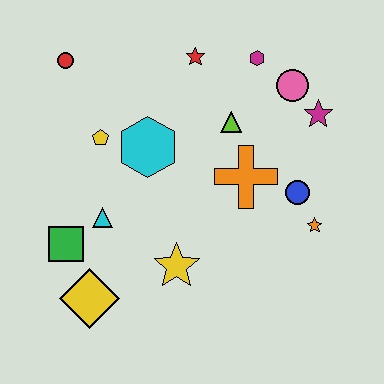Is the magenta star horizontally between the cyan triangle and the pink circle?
No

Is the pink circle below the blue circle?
No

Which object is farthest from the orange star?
The red circle is farthest from the orange star.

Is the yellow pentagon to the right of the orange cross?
No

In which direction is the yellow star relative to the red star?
The yellow star is below the red star.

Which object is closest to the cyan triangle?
The green square is closest to the cyan triangle.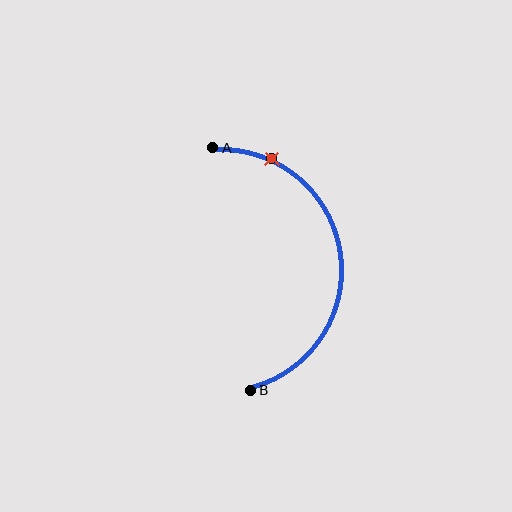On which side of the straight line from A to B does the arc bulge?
The arc bulges to the right of the straight line connecting A and B.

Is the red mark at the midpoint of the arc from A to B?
No. The red mark lies on the arc but is closer to endpoint A. The arc midpoint would be at the point on the curve equidistant along the arc from both A and B.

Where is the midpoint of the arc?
The arc midpoint is the point on the curve farthest from the straight line joining A and B. It sits to the right of that line.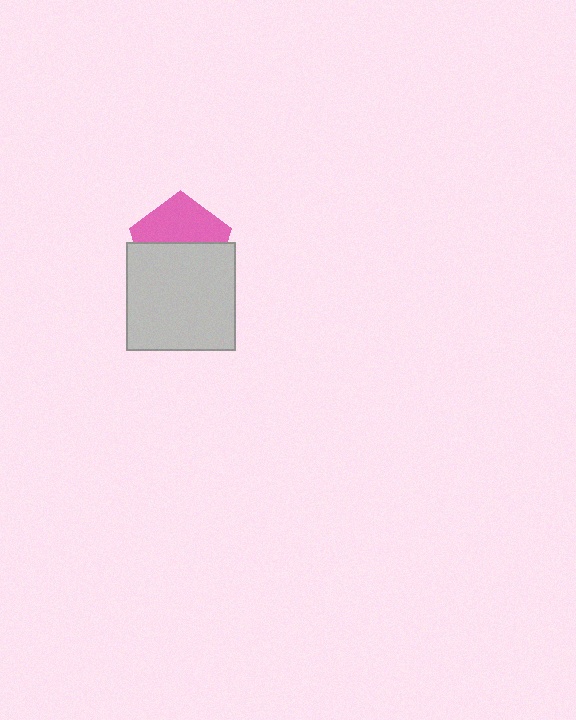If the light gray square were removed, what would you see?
You would see the complete pink pentagon.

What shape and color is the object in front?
The object in front is a light gray square.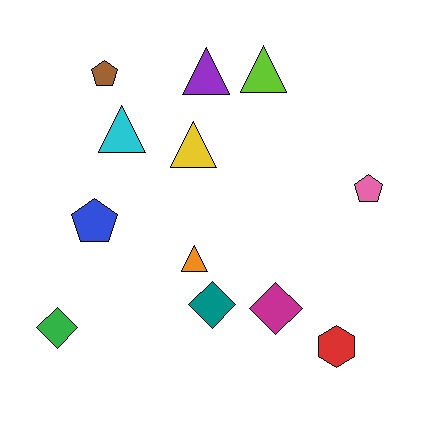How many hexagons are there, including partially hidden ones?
There is 1 hexagon.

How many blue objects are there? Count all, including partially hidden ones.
There is 1 blue object.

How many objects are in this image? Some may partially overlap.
There are 12 objects.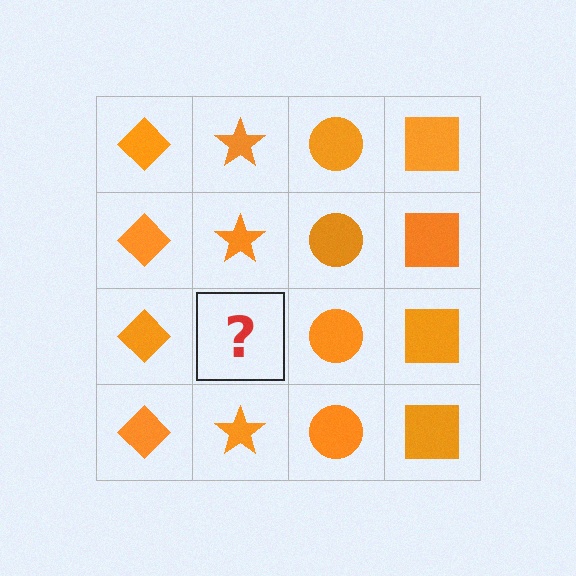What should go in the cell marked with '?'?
The missing cell should contain an orange star.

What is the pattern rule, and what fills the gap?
The rule is that each column has a consistent shape. The gap should be filled with an orange star.